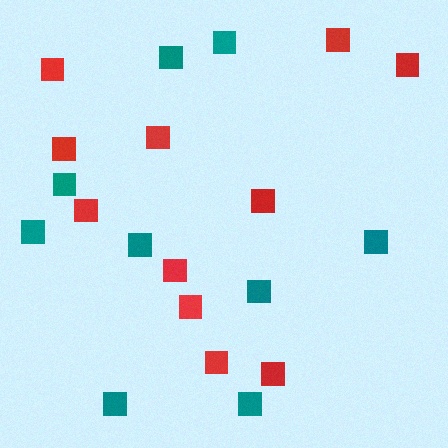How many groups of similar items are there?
There are 2 groups: one group of red squares (11) and one group of teal squares (9).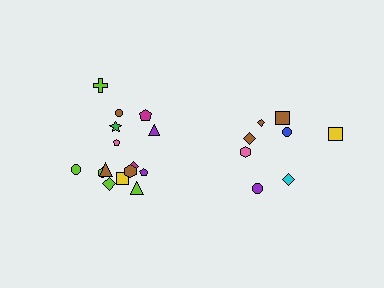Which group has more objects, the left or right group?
The left group.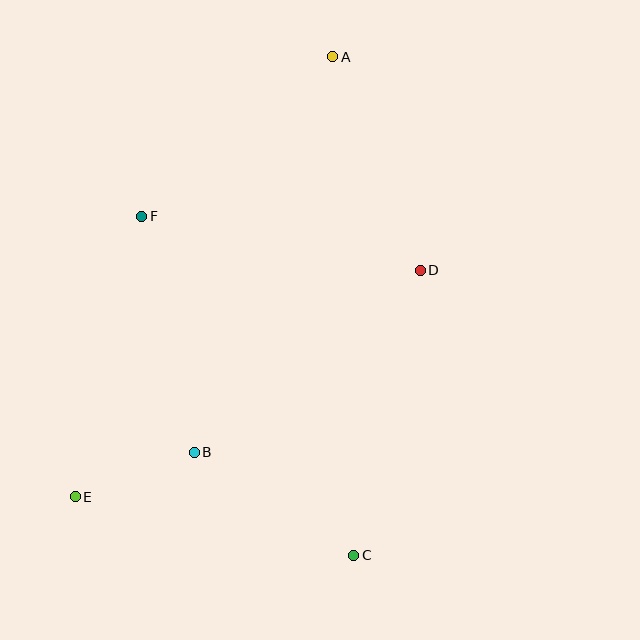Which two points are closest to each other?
Points B and E are closest to each other.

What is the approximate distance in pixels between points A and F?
The distance between A and F is approximately 249 pixels.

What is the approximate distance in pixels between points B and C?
The distance between B and C is approximately 190 pixels.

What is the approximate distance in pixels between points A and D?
The distance between A and D is approximately 230 pixels.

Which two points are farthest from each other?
Points A and E are farthest from each other.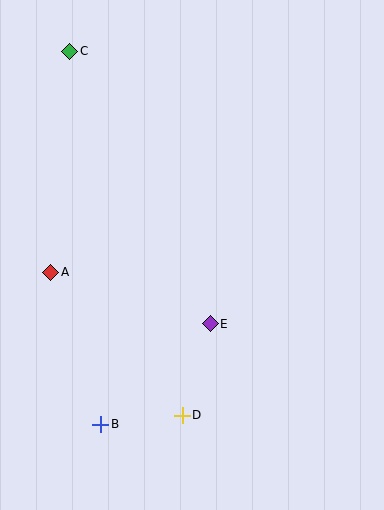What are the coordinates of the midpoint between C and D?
The midpoint between C and D is at (126, 233).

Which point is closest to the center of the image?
Point E at (210, 324) is closest to the center.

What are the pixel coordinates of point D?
Point D is at (182, 415).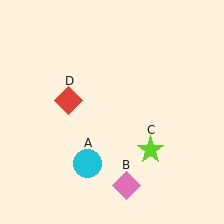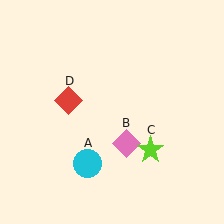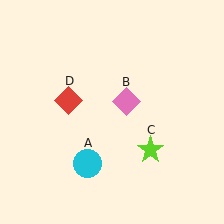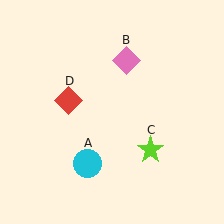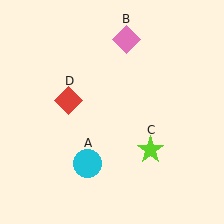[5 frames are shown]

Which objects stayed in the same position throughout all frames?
Cyan circle (object A) and lime star (object C) and red diamond (object D) remained stationary.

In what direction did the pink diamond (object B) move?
The pink diamond (object B) moved up.